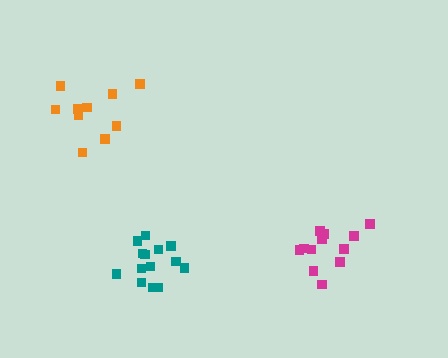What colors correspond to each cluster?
The clusters are colored: teal, orange, magenta.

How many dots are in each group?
Group 1: 14 dots, Group 2: 10 dots, Group 3: 12 dots (36 total).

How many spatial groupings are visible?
There are 3 spatial groupings.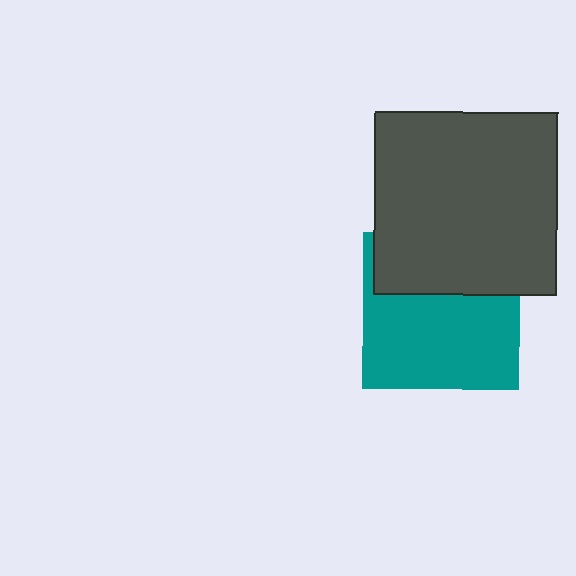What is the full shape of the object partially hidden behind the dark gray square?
The partially hidden object is a teal square.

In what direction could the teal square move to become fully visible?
The teal square could move down. That would shift it out from behind the dark gray square entirely.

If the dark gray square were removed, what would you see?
You would see the complete teal square.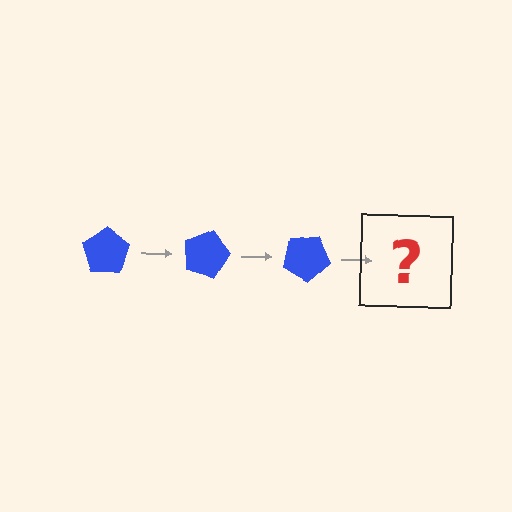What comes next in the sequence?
The next element should be a blue pentagon rotated 45 degrees.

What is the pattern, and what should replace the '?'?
The pattern is that the pentagon rotates 15 degrees each step. The '?' should be a blue pentagon rotated 45 degrees.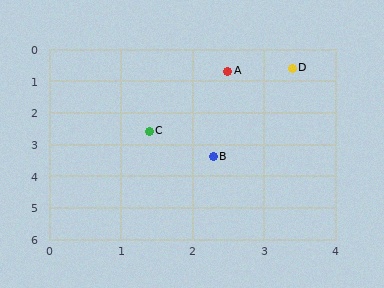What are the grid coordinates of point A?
Point A is at approximately (2.5, 0.7).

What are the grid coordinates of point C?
Point C is at approximately (1.4, 2.6).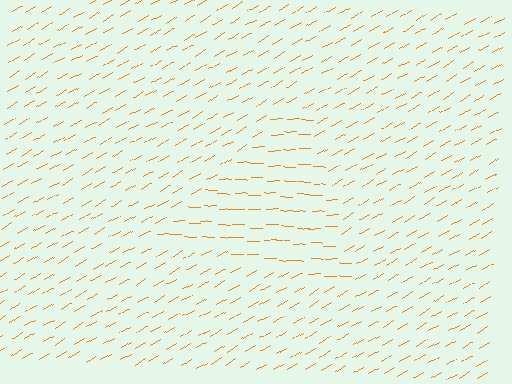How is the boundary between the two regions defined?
The boundary is defined purely by a change in line orientation (approximately 30 degrees difference). All lines are the same color and thickness.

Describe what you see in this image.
The image is filled with small orange line segments. A triangle region in the image has lines oriented differently from the surrounding lines, creating a visible texture boundary.